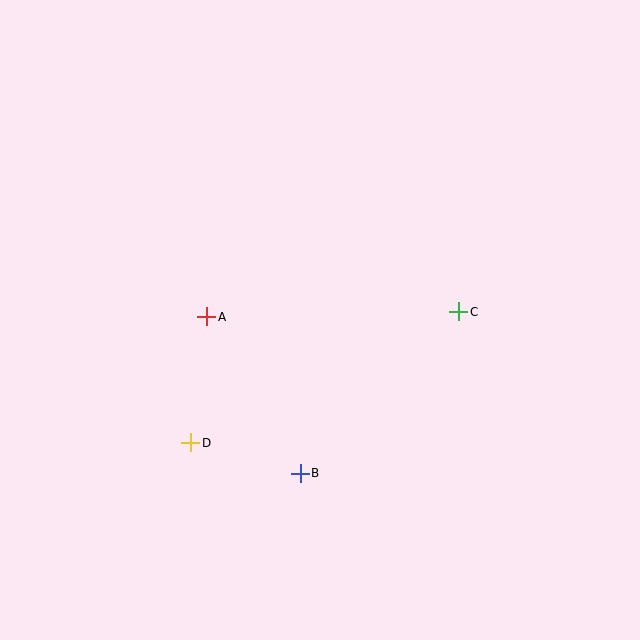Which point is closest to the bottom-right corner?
Point C is closest to the bottom-right corner.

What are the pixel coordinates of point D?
Point D is at (191, 443).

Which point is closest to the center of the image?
Point A at (207, 317) is closest to the center.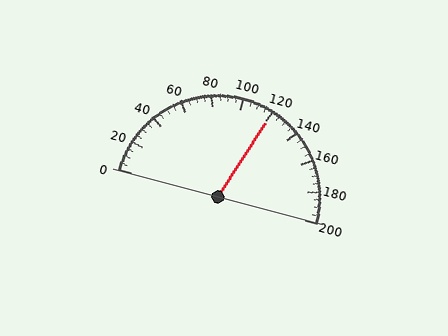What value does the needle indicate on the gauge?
The needle indicates approximately 120.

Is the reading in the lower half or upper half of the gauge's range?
The reading is in the upper half of the range (0 to 200).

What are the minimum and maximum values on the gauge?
The gauge ranges from 0 to 200.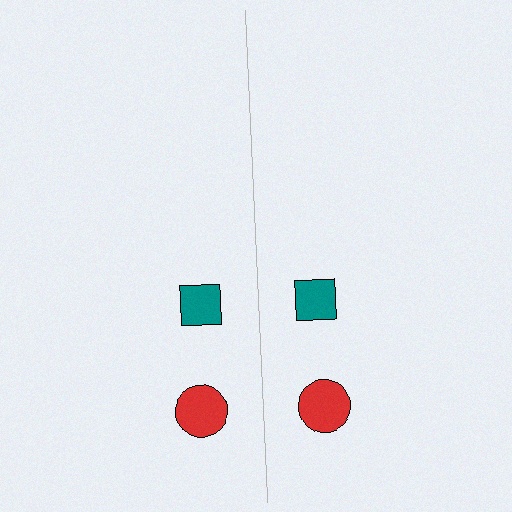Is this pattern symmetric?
Yes, this pattern has bilateral (reflection) symmetry.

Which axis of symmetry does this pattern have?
The pattern has a vertical axis of symmetry running through the center of the image.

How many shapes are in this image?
There are 4 shapes in this image.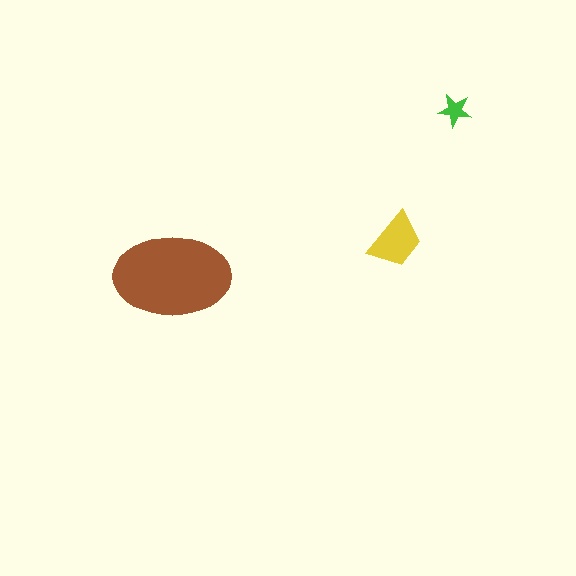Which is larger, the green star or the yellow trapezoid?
The yellow trapezoid.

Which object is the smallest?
The green star.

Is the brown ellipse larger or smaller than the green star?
Larger.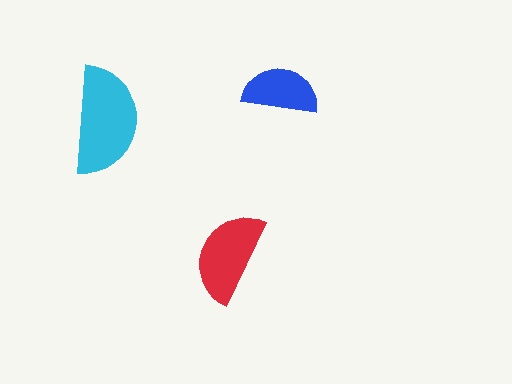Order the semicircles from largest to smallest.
the cyan one, the red one, the blue one.